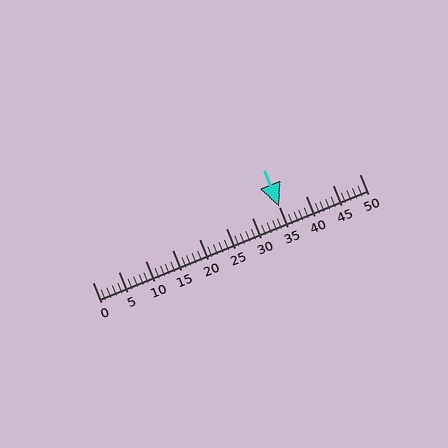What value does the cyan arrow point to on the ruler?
The cyan arrow points to approximately 35.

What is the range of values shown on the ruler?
The ruler shows values from 0 to 50.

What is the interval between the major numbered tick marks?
The major tick marks are spaced 5 units apart.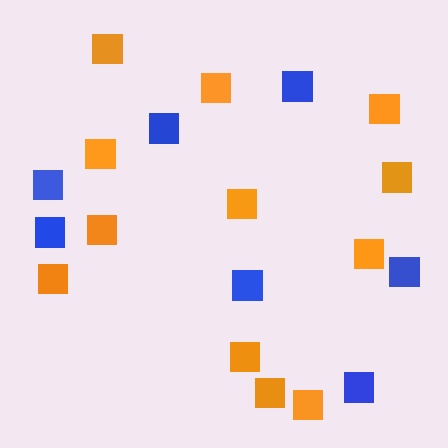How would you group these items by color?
There are 2 groups: one group of orange squares (12) and one group of blue squares (7).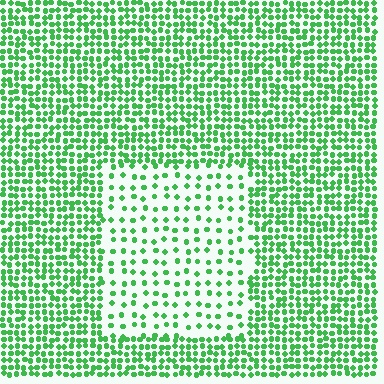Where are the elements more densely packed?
The elements are more densely packed outside the rectangle boundary.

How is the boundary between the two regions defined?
The boundary is defined by a change in element density (approximately 2.4x ratio). All elements are the same color, size, and shape.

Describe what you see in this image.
The image contains small green elements arranged at two different densities. A rectangle-shaped region is visible where the elements are less densely packed than the surrounding area.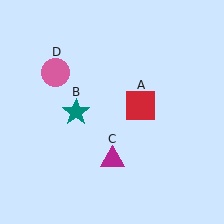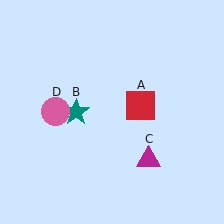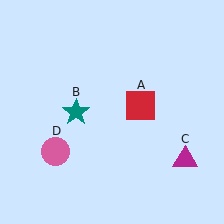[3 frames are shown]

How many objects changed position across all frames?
2 objects changed position: magenta triangle (object C), pink circle (object D).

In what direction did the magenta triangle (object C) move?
The magenta triangle (object C) moved right.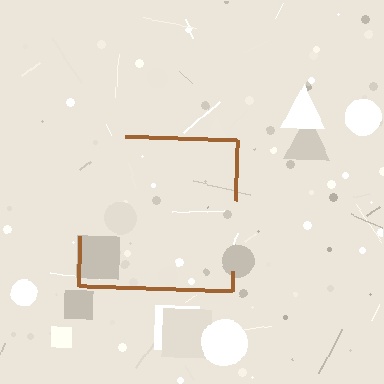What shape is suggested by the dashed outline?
The dashed outline suggests a square.